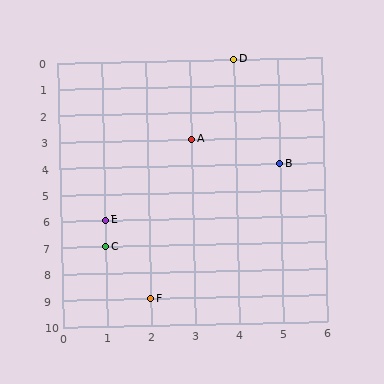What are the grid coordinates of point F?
Point F is at grid coordinates (2, 9).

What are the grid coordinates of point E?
Point E is at grid coordinates (1, 6).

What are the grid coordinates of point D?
Point D is at grid coordinates (4, 0).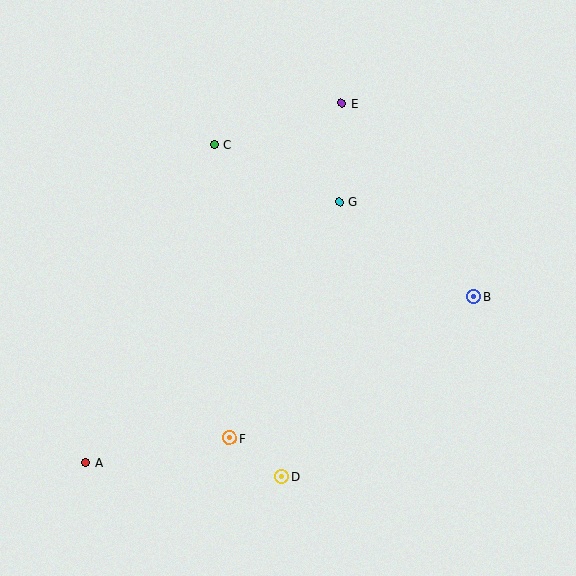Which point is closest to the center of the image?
Point G at (339, 202) is closest to the center.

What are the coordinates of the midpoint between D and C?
The midpoint between D and C is at (248, 311).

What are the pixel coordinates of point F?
Point F is at (229, 438).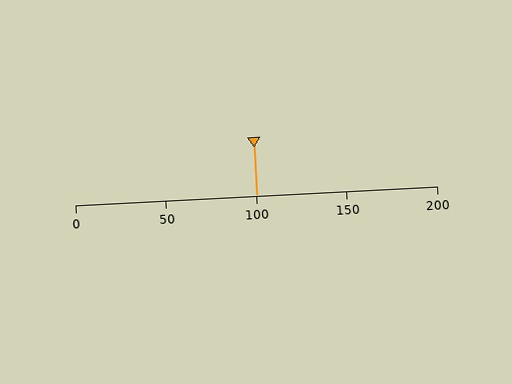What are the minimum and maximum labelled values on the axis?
The axis runs from 0 to 200.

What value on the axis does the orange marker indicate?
The marker indicates approximately 100.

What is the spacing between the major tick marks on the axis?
The major ticks are spaced 50 apart.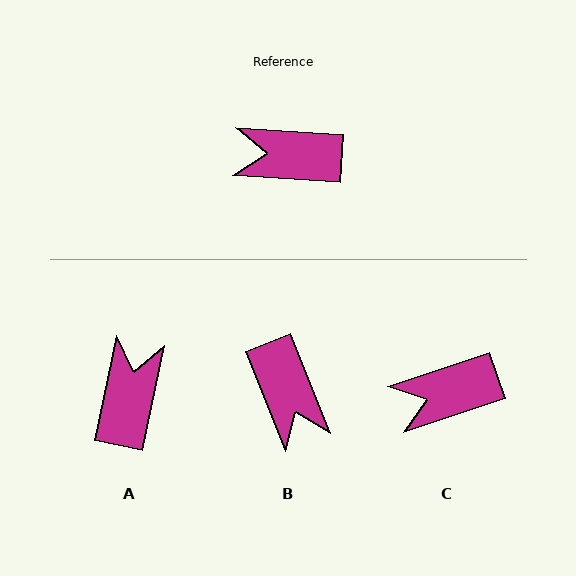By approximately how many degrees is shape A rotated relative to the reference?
Approximately 98 degrees clockwise.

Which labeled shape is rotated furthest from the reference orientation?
B, about 115 degrees away.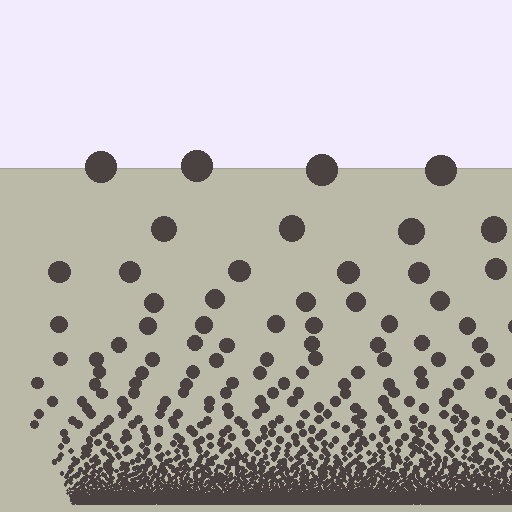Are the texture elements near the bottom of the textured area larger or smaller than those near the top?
Smaller. The gradient is inverted — elements near the bottom are smaller and denser.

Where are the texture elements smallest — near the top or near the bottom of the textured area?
Near the bottom.